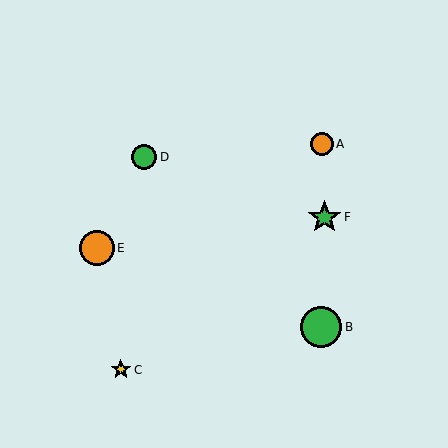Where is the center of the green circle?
The center of the green circle is at (321, 327).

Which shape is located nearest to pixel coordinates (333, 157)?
The orange circle (labeled A) at (322, 144) is nearest to that location.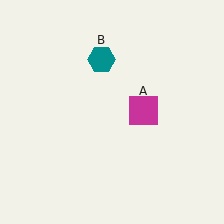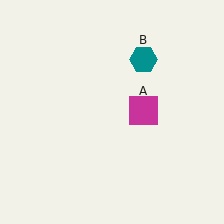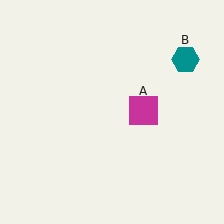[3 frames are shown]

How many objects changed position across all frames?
1 object changed position: teal hexagon (object B).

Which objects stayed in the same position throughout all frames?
Magenta square (object A) remained stationary.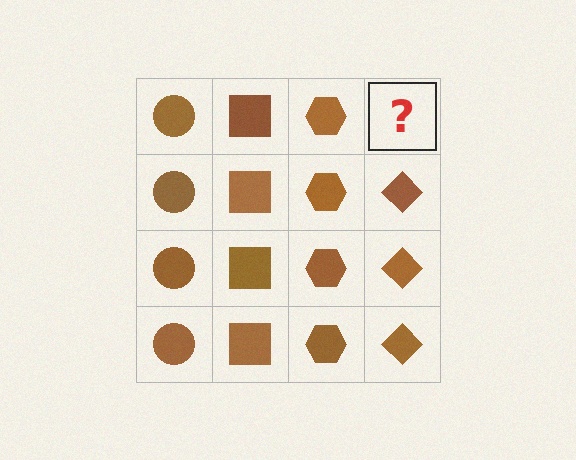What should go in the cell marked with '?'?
The missing cell should contain a brown diamond.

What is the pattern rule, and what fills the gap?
The rule is that each column has a consistent shape. The gap should be filled with a brown diamond.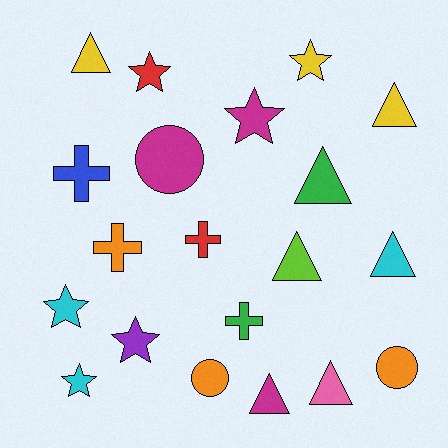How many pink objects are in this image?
There is 1 pink object.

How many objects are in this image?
There are 20 objects.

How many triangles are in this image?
There are 7 triangles.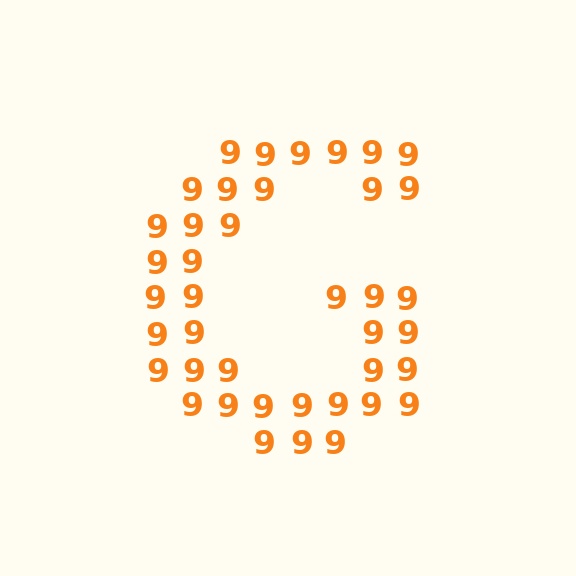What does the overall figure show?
The overall figure shows the letter G.